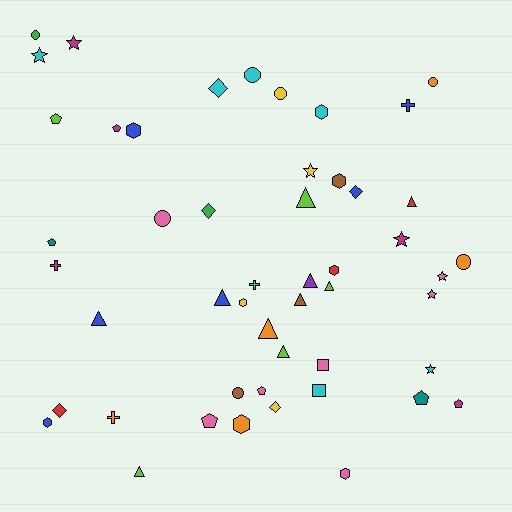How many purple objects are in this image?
There is 1 purple object.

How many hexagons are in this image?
There are 8 hexagons.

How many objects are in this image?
There are 50 objects.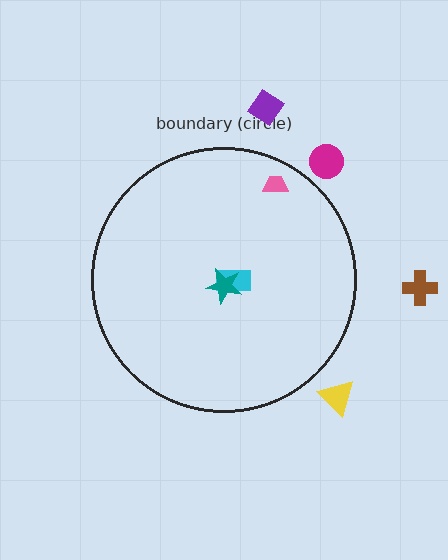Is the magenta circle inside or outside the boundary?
Outside.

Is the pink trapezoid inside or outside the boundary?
Inside.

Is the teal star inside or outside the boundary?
Inside.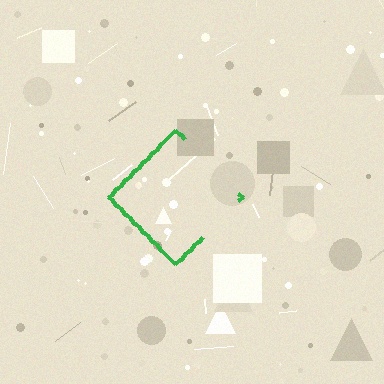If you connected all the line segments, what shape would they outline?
They would outline a diamond.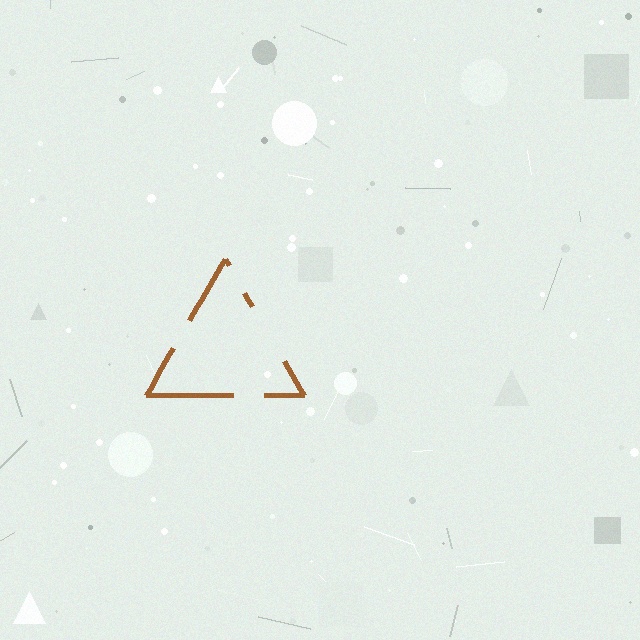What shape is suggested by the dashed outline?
The dashed outline suggests a triangle.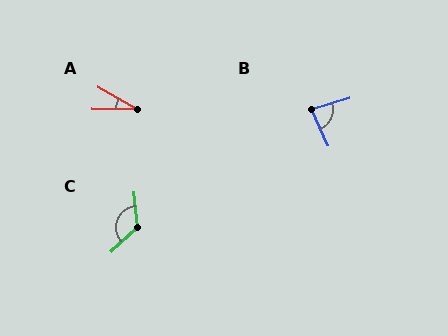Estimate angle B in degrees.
Approximately 83 degrees.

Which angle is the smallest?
A, at approximately 29 degrees.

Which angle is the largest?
C, at approximately 128 degrees.